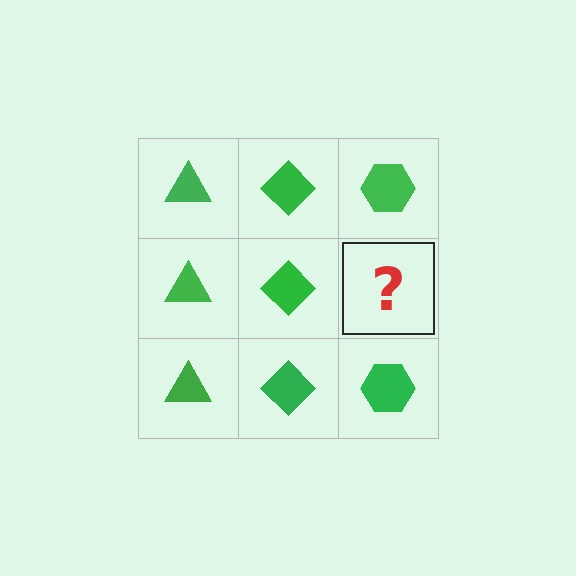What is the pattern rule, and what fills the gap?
The rule is that each column has a consistent shape. The gap should be filled with a green hexagon.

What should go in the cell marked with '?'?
The missing cell should contain a green hexagon.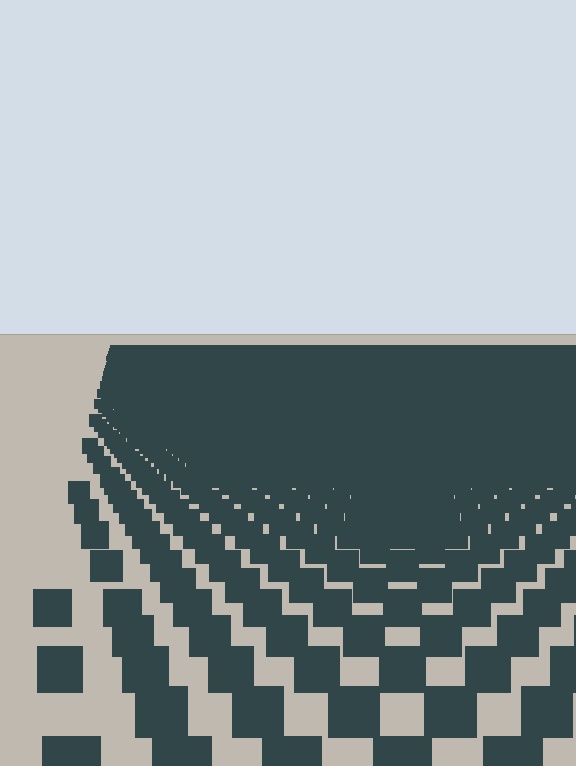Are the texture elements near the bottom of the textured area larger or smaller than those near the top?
Larger. Near the bottom, elements are closer to the viewer and appear at a bigger on-screen size.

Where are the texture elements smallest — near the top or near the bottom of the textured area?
Near the top.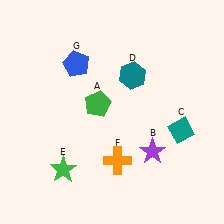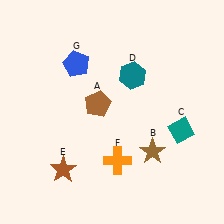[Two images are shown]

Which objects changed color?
A changed from green to brown. B changed from purple to brown. E changed from green to brown.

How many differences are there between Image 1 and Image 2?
There are 3 differences between the two images.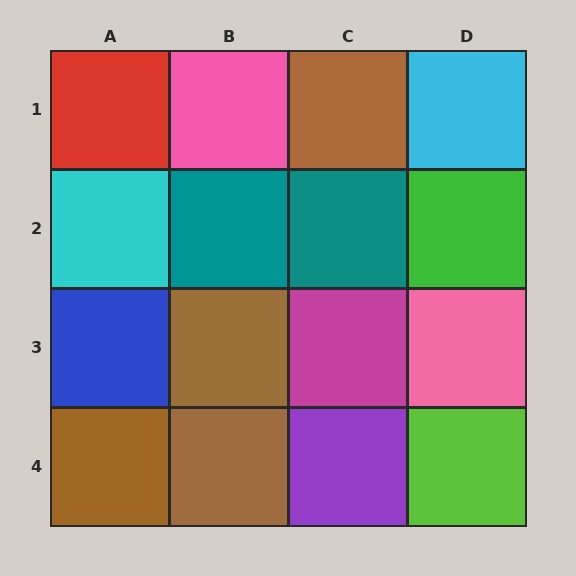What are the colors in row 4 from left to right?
Brown, brown, purple, lime.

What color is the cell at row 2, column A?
Cyan.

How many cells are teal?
2 cells are teal.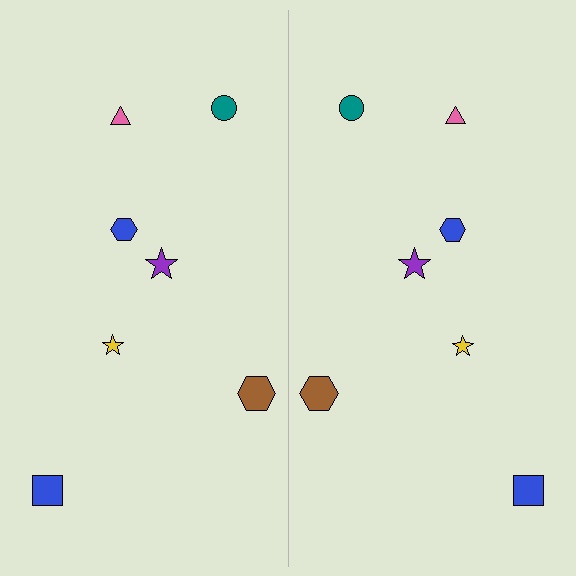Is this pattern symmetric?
Yes, this pattern has bilateral (reflection) symmetry.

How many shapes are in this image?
There are 14 shapes in this image.